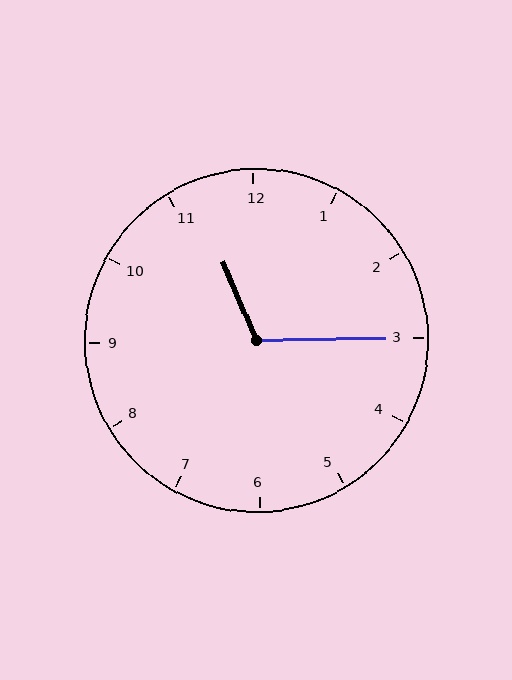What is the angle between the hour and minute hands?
Approximately 112 degrees.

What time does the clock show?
11:15.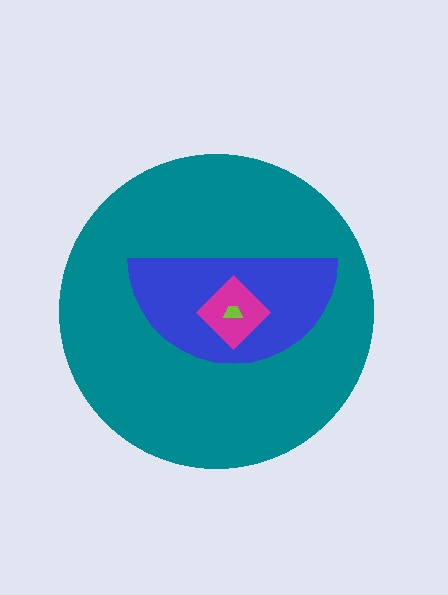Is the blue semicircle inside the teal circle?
Yes.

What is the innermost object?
The lime trapezoid.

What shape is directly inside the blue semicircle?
The magenta diamond.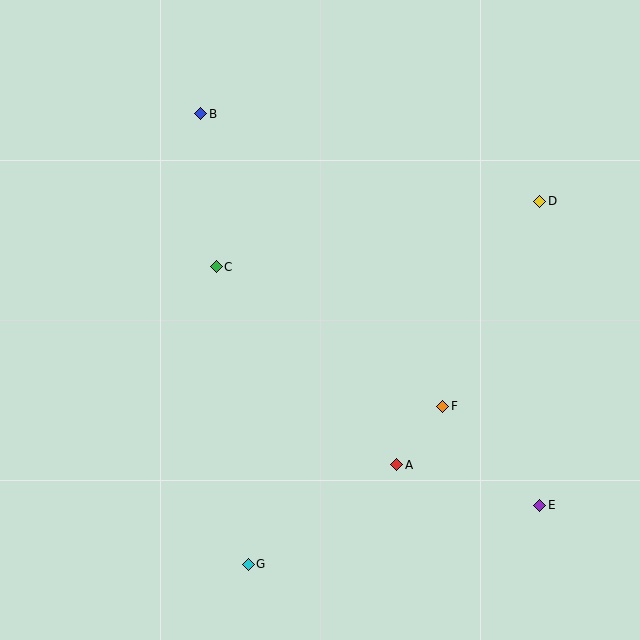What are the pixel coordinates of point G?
Point G is at (248, 564).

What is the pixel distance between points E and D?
The distance between E and D is 304 pixels.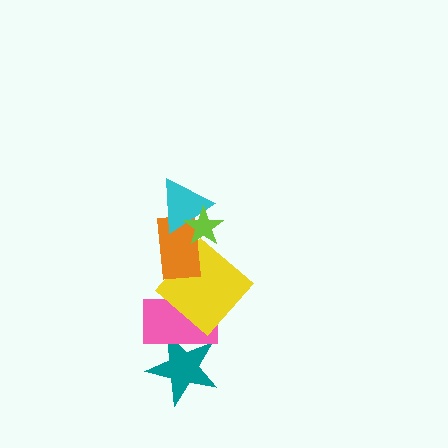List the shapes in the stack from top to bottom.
From top to bottom: the lime star, the cyan triangle, the orange rectangle, the yellow diamond, the pink rectangle, the teal star.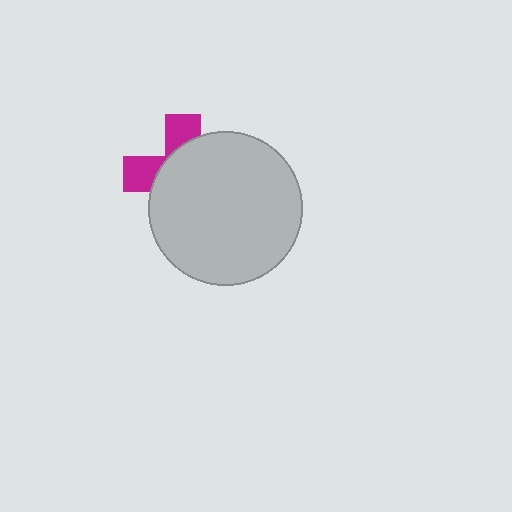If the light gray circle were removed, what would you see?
You would see the complete magenta cross.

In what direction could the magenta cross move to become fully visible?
The magenta cross could move toward the upper-left. That would shift it out from behind the light gray circle entirely.